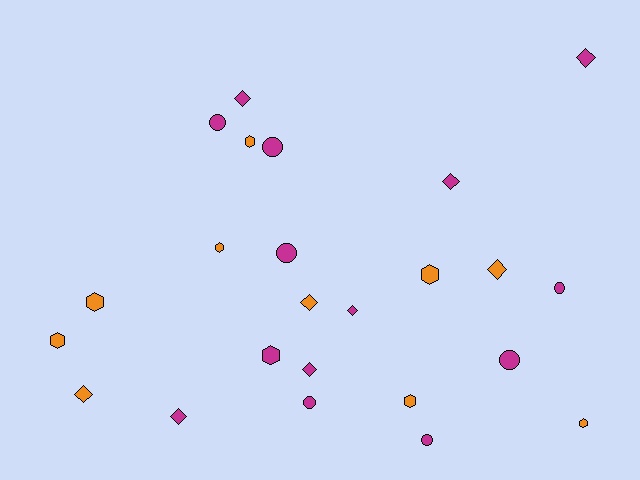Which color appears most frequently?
Magenta, with 14 objects.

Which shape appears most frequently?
Diamond, with 9 objects.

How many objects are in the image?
There are 24 objects.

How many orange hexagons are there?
There are 7 orange hexagons.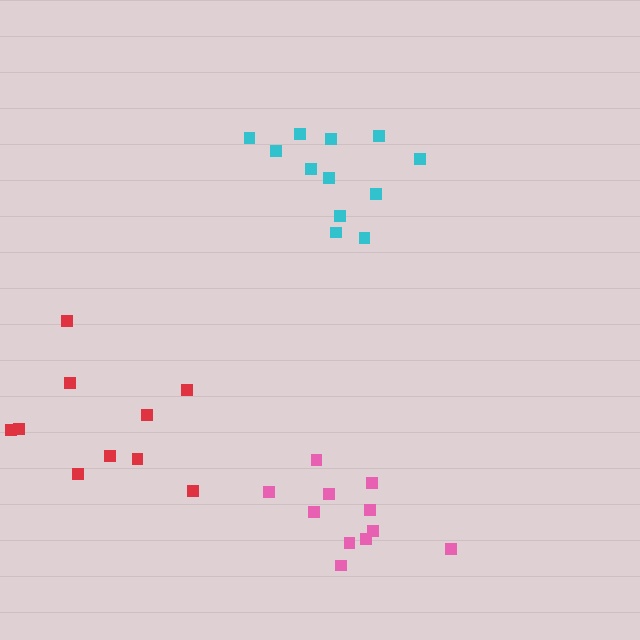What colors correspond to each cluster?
The clusters are colored: pink, cyan, red.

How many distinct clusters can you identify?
There are 3 distinct clusters.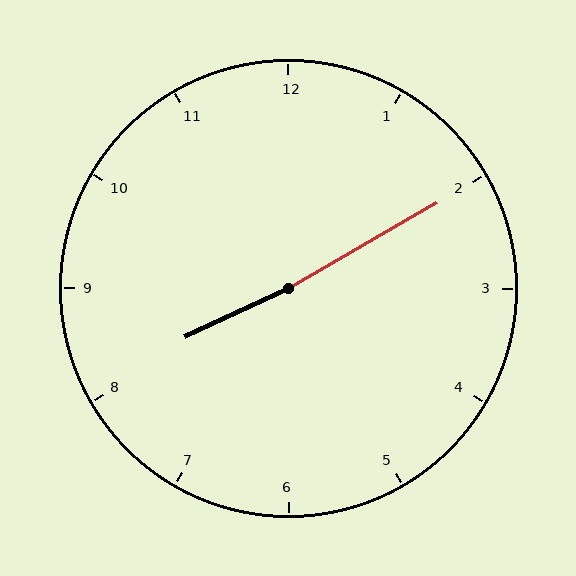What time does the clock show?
8:10.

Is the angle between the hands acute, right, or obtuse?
It is obtuse.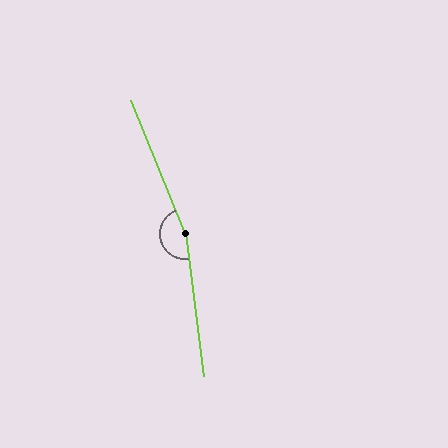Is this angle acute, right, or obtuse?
It is obtuse.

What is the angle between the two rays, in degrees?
Approximately 166 degrees.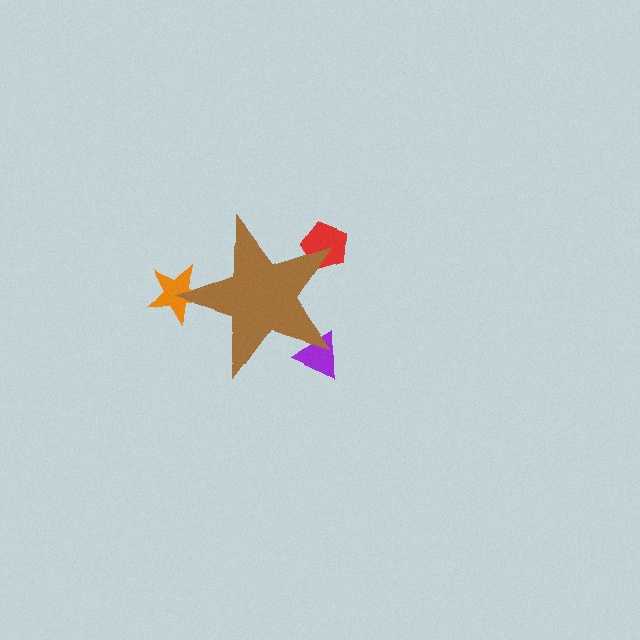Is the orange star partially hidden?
Yes, the orange star is partially hidden behind the brown star.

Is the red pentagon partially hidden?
Yes, the red pentagon is partially hidden behind the brown star.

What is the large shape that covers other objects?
A brown star.